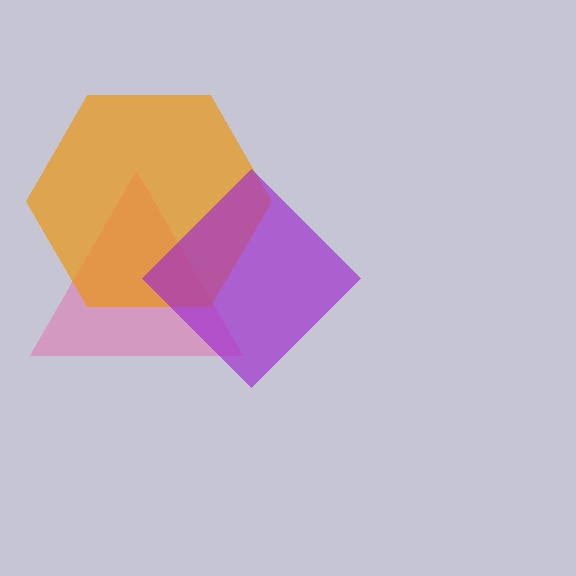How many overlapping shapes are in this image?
There are 3 overlapping shapes in the image.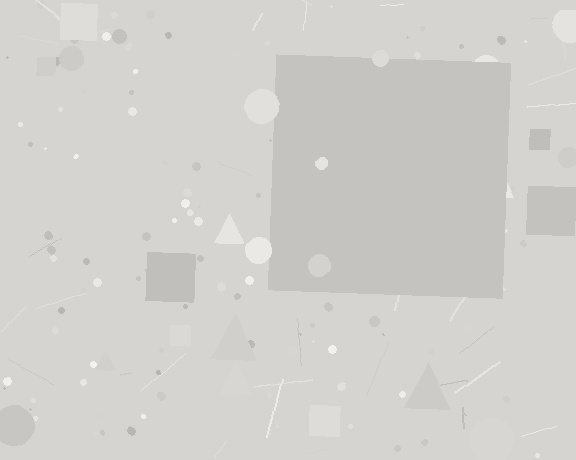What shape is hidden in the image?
A square is hidden in the image.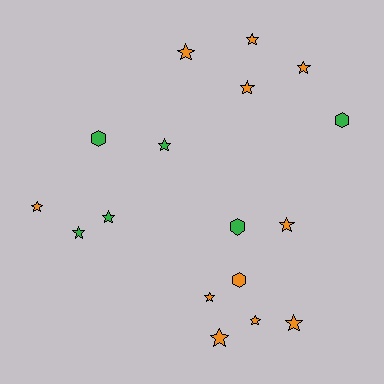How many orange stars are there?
There are 10 orange stars.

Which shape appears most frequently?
Star, with 13 objects.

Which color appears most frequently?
Orange, with 11 objects.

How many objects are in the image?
There are 17 objects.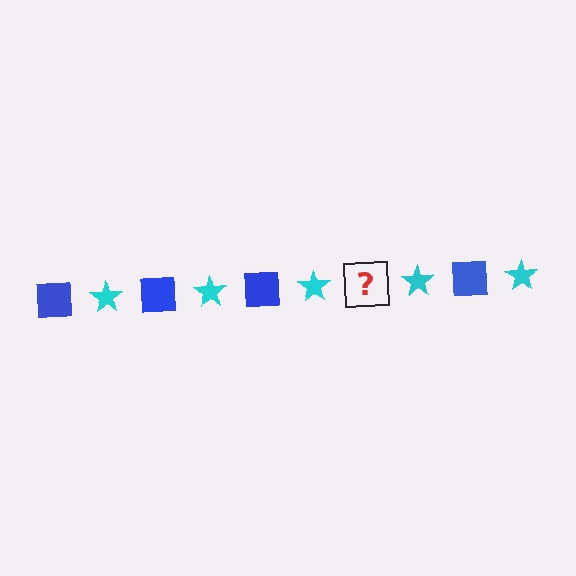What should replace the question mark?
The question mark should be replaced with a blue square.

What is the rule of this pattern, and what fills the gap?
The rule is that the pattern alternates between blue square and cyan star. The gap should be filled with a blue square.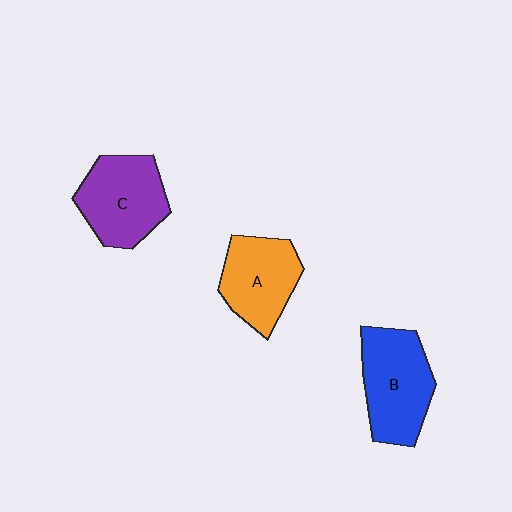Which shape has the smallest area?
Shape A (orange).